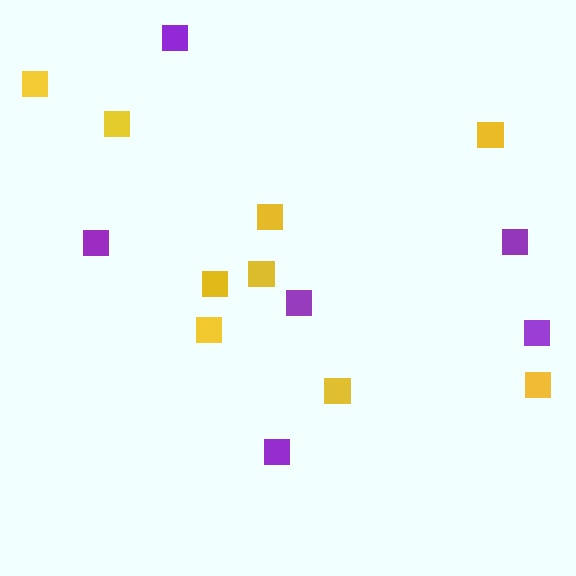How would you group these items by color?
There are 2 groups: one group of yellow squares (9) and one group of purple squares (6).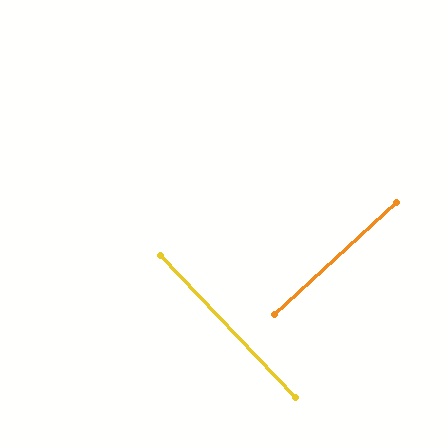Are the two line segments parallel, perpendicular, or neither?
Perpendicular — they meet at approximately 89°.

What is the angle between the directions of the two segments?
Approximately 89 degrees.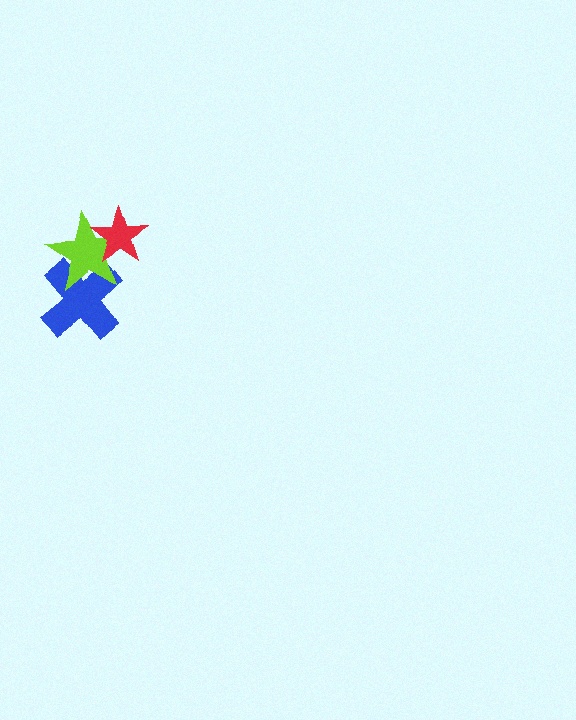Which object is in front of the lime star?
The red star is in front of the lime star.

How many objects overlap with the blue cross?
1 object overlaps with the blue cross.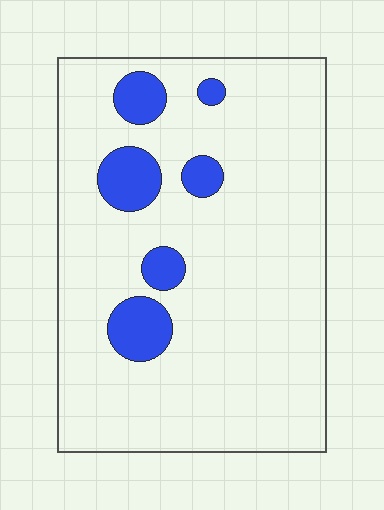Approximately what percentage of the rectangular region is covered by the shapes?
Approximately 10%.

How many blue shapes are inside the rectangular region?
6.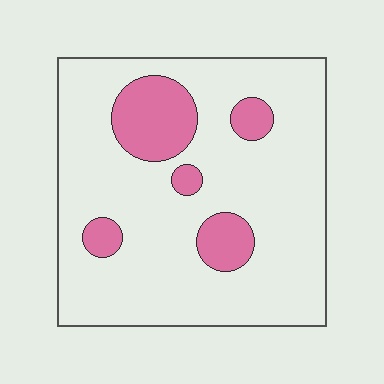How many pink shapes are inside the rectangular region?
5.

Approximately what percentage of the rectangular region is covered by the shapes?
Approximately 15%.